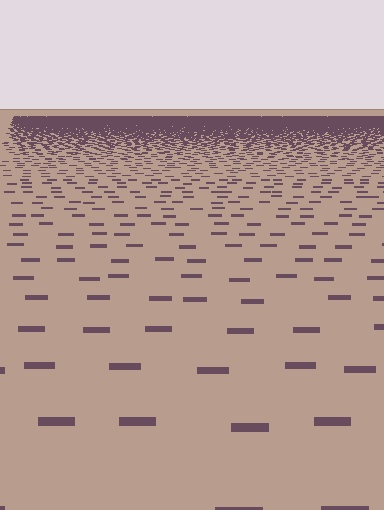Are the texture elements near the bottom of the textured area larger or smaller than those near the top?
Larger. Near the bottom, elements are closer to the viewer and appear at a bigger on-screen size.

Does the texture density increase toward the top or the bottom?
Density increases toward the top.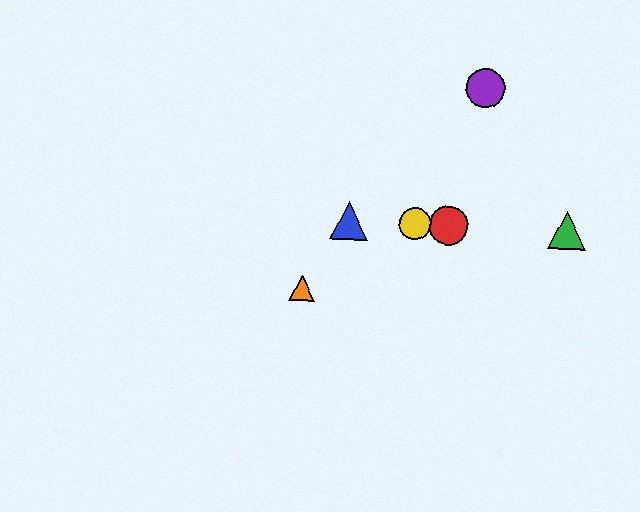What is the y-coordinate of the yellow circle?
The yellow circle is at y≈224.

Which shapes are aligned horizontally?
The red circle, the blue triangle, the green triangle, the yellow circle are aligned horizontally.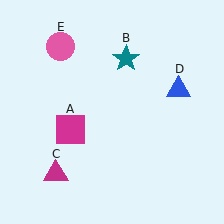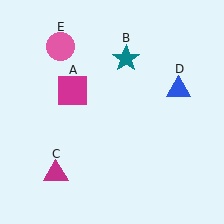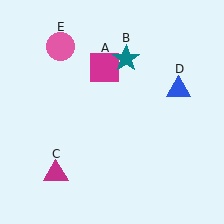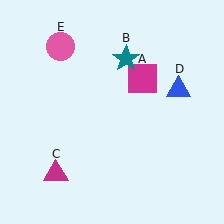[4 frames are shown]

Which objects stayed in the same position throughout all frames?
Teal star (object B) and magenta triangle (object C) and blue triangle (object D) and pink circle (object E) remained stationary.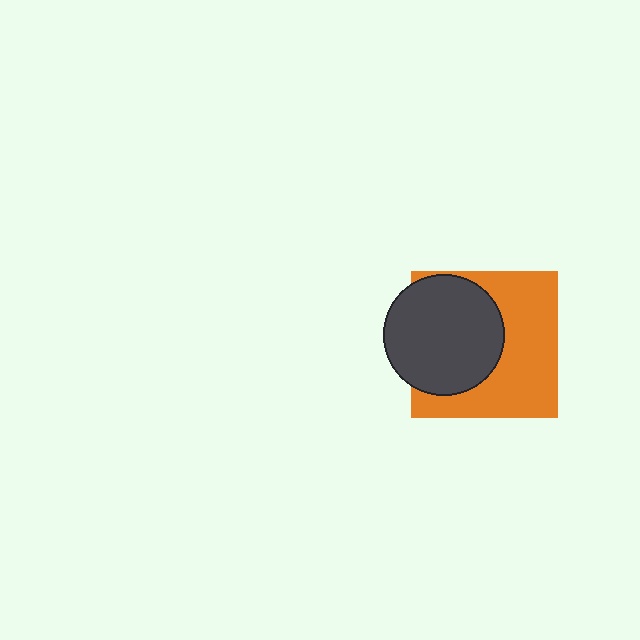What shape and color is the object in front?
The object in front is a dark gray circle.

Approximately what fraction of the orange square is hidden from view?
Roughly 45% of the orange square is hidden behind the dark gray circle.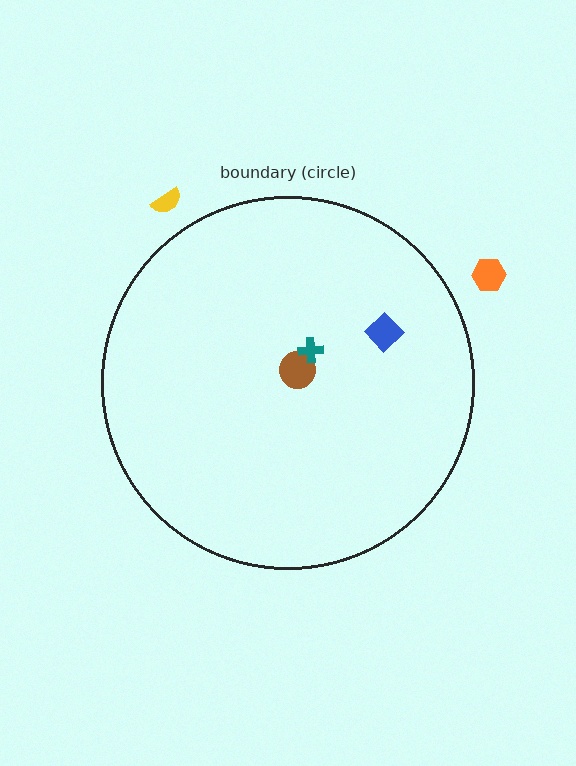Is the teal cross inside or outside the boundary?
Inside.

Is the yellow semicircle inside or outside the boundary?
Outside.